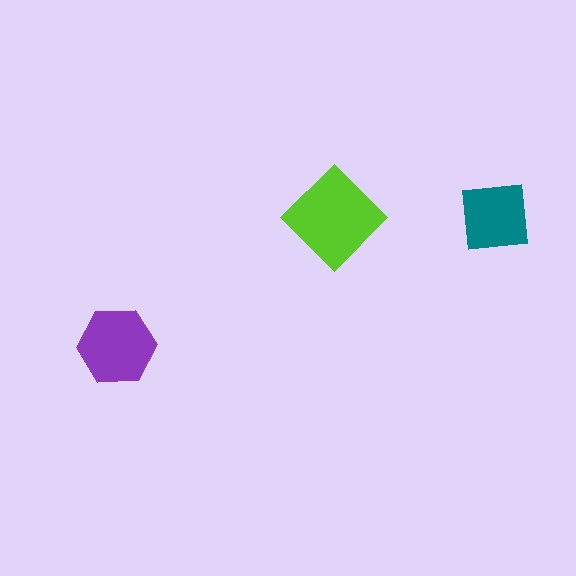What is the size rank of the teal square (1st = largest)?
3rd.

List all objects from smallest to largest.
The teal square, the purple hexagon, the lime diamond.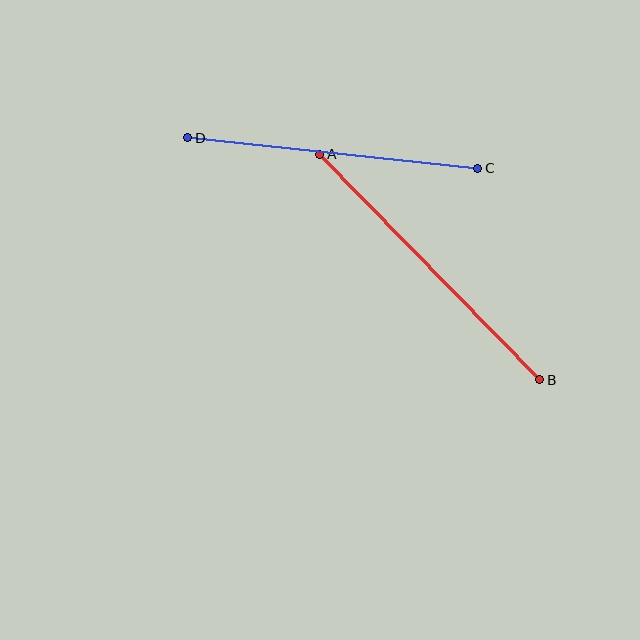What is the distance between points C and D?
The distance is approximately 292 pixels.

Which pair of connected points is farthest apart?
Points A and B are farthest apart.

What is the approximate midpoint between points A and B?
The midpoint is at approximately (430, 267) pixels.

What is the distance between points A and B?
The distance is approximately 315 pixels.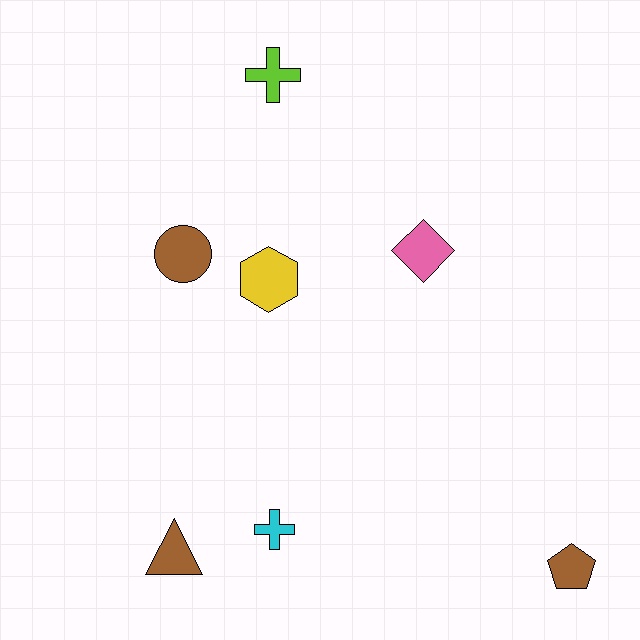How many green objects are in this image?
There are no green objects.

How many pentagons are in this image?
There is 1 pentagon.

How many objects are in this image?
There are 7 objects.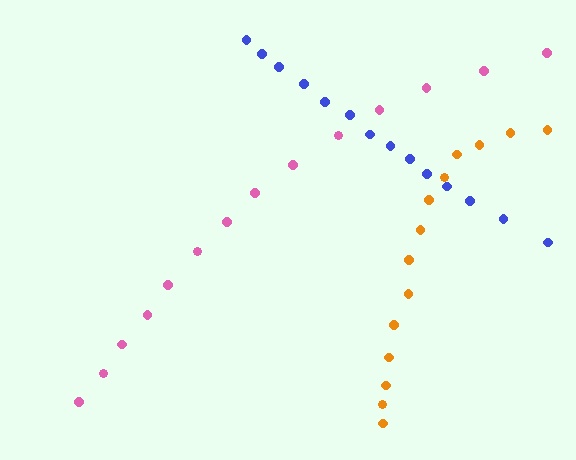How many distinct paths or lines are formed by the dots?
There are 3 distinct paths.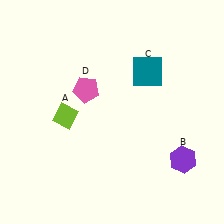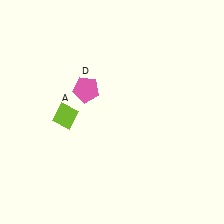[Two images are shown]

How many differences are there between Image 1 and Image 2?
There are 2 differences between the two images.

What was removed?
The teal square (C), the purple hexagon (B) were removed in Image 2.